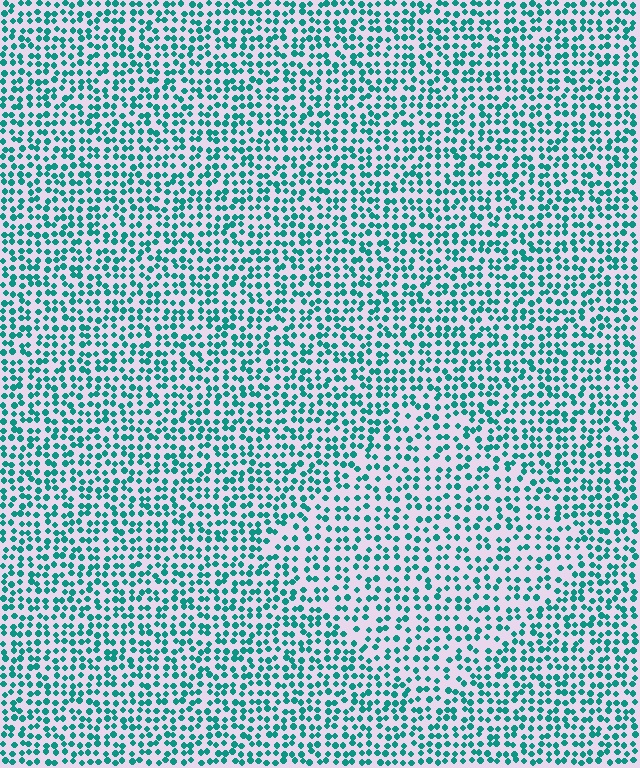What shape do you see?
I see a diamond.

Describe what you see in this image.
The image contains small teal elements arranged at two different densities. A diamond-shaped region is visible where the elements are less densely packed than the surrounding area.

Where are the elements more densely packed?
The elements are more densely packed outside the diamond boundary.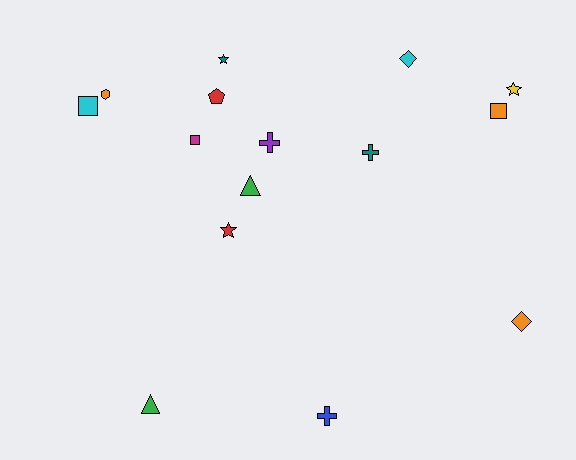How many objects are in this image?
There are 15 objects.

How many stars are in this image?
There are 3 stars.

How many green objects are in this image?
There are 2 green objects.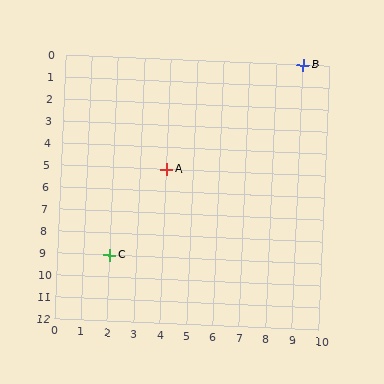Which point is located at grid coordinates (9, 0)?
Point B is at (9, 0).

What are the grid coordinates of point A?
Point A is at grid coordinates (4, 5).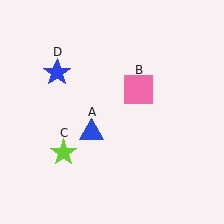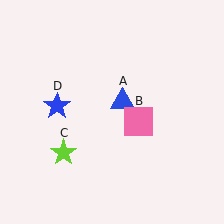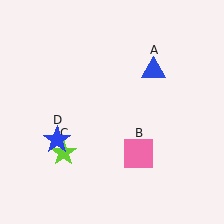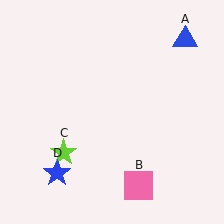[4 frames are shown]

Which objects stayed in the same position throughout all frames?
Lime star (object C) remained stationary.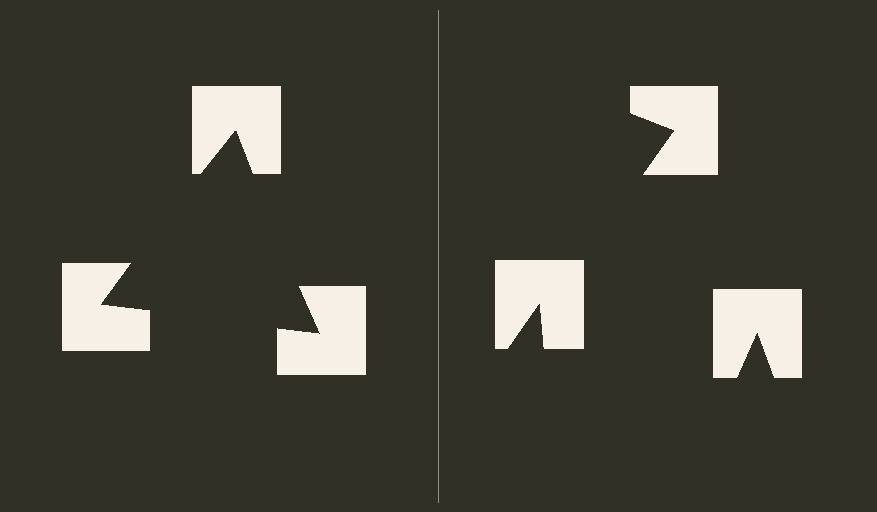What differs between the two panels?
The notched squares are positioned identically on both sides; only the wedge orientations differ. On the left they align to a triangle; on the right they are misaligned.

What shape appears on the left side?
An illusory triangle.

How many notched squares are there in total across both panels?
6 — 3 on each side.